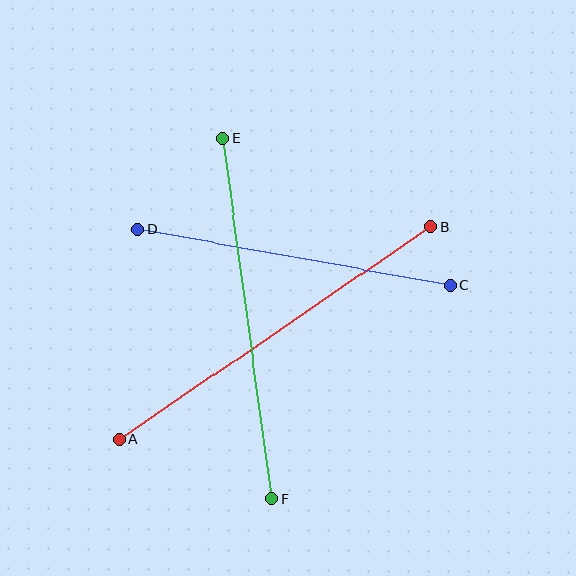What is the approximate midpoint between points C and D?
The midpoint is at approximately (294, 257) pixels.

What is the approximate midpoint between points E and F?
The midpoint is at approximately (247, 318) pixels.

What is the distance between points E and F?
The distance is approximately 364 pixels.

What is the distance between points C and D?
The distance is approximately 317 pixels.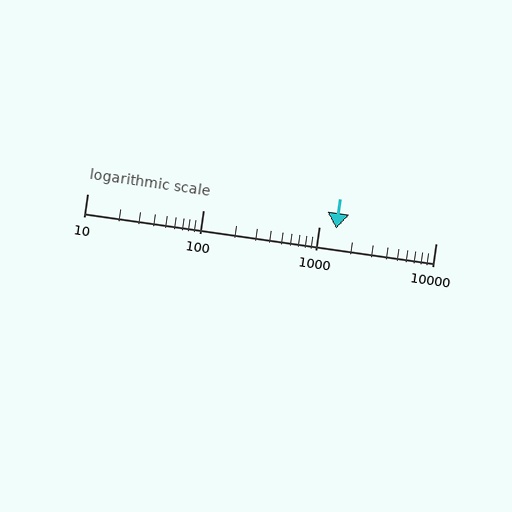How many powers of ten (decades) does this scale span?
The scale spans 3 decades, from 10 to 10000.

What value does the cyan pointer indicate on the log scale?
The pointer indicates approximately 1400.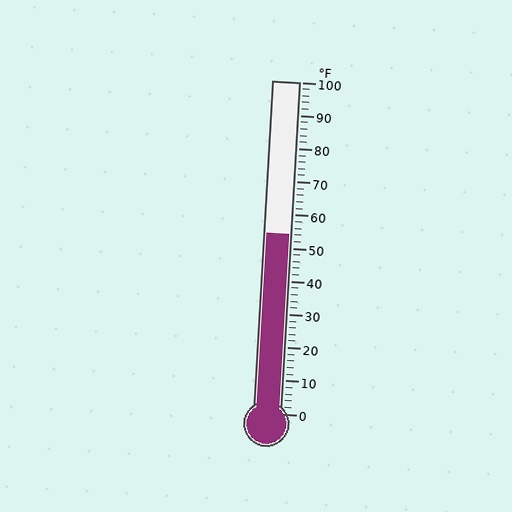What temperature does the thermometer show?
The thermometer shows approximately 54°F.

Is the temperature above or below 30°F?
The temperature is above 30°F.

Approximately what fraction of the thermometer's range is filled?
The thermometer is filled to approximately 55% of its range.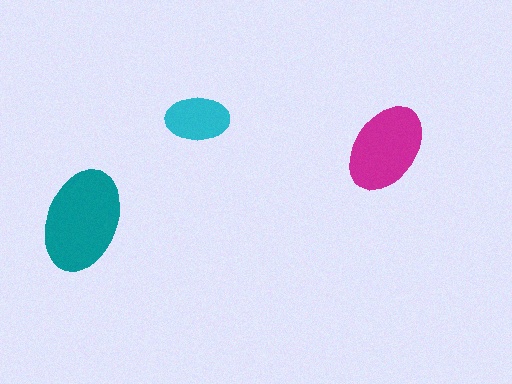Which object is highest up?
The cyan ellipse is topmost.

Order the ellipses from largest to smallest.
the teal one, the magenta one, the cyan one.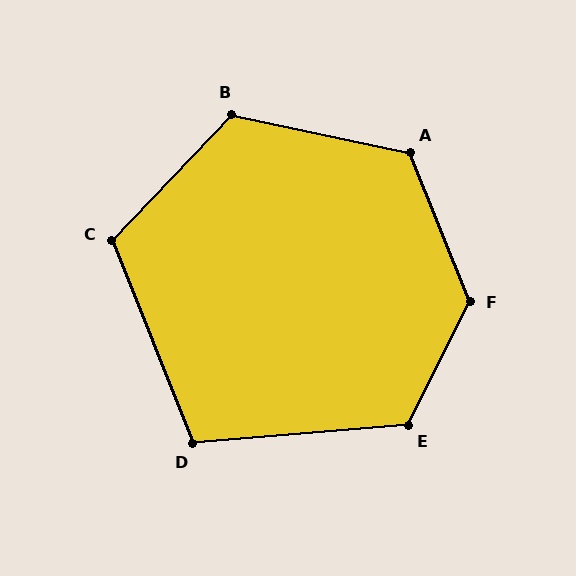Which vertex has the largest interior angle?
F, at approximately 132 degrees.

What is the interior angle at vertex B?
Approximately 121 degrees (obtuse).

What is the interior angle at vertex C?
Approximately 115 degrees (obtuse).